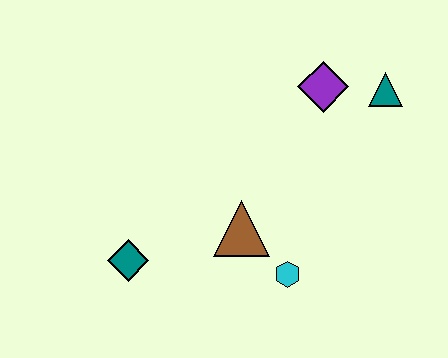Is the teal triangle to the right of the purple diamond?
Yes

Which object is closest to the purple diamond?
The teal triangle is closest to the purple diamond.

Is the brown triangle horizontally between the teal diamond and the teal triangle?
Yes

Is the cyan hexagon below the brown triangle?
Yes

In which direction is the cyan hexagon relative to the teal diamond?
The cyan hexagon is to the right of the teal diamond.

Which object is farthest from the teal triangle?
The teal diamond is farthest from the teal triangle.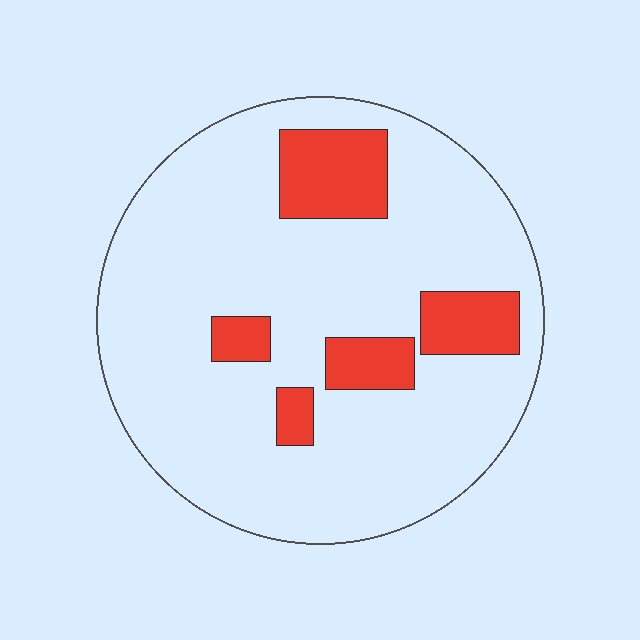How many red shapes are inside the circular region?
5.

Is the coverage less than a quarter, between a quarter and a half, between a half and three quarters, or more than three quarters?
Less than a quarter.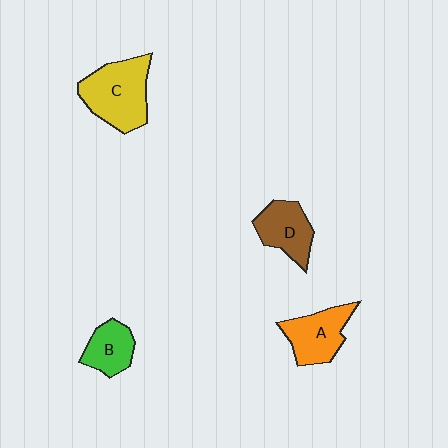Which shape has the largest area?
Shape C (yellow).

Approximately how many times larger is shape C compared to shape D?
Approximately 1.5 times.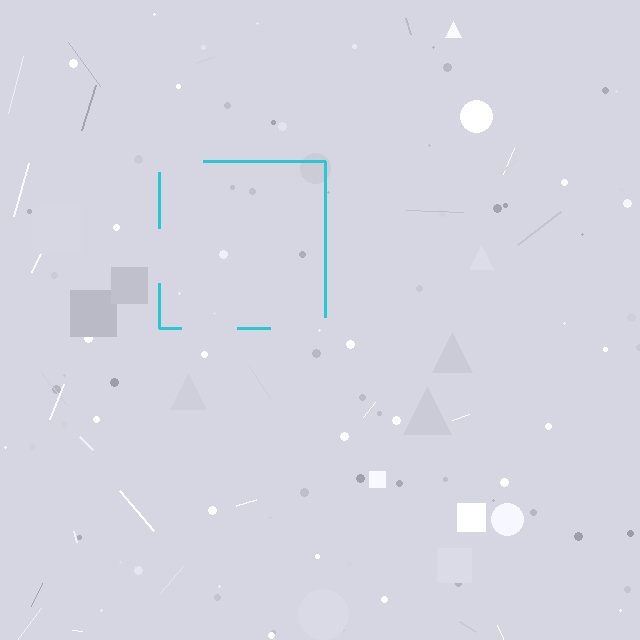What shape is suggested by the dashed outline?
The dashed outline suggests a square.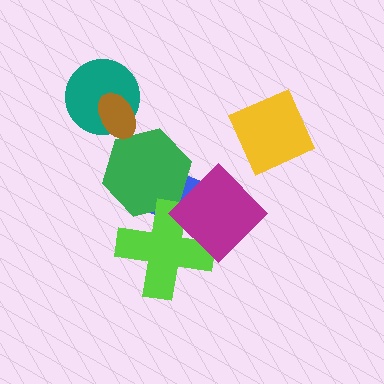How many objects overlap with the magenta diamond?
3 objects overlap with the magenta diamond.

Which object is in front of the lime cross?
The magenta diamond is in front of the lime cross.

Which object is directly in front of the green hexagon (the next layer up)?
The brown ellipse is directly in front of the green hexagon.